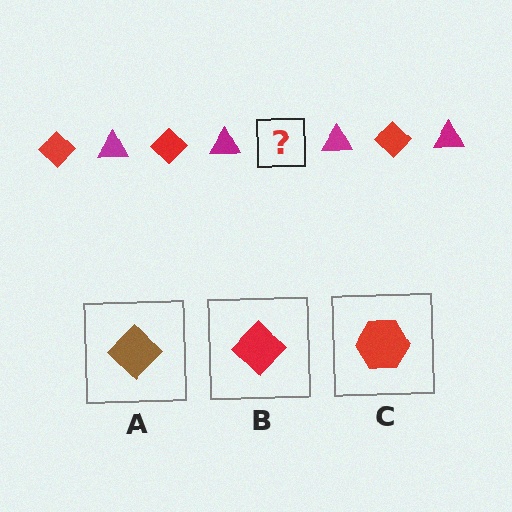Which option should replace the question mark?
Option B.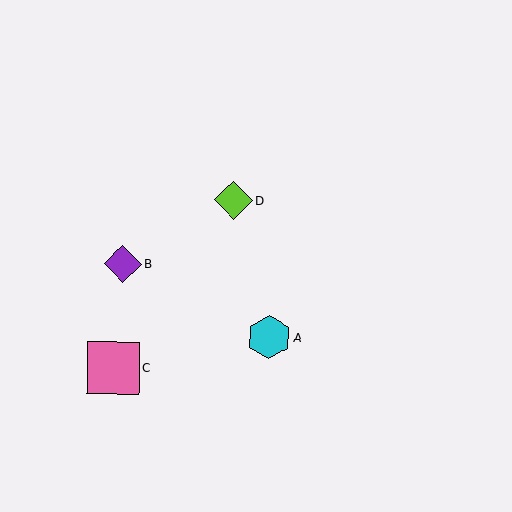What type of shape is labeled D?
Shape D is a lime diamond.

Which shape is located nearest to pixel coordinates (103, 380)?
The pink square (labeled C) at (113, 368) is nearest to that location.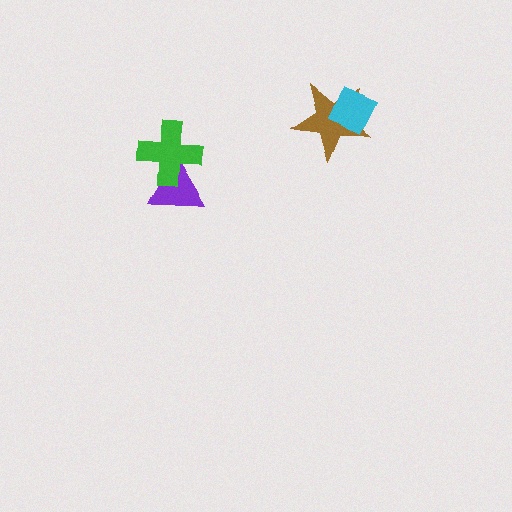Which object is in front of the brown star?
The cyan diamond is in front of the brown star.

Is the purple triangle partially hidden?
Yes, it is partially covered by another shape.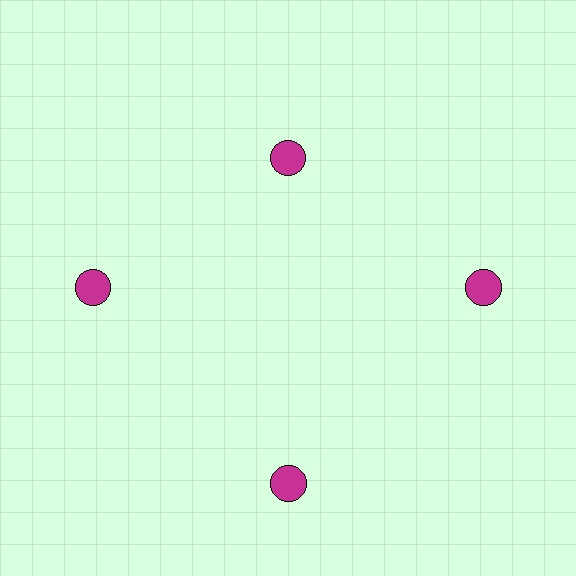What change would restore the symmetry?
The symmetry would be restored by moving it outward, back onto the ring so that all 4 circles sit at equal angles and equal distance from the center.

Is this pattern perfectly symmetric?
No. The 4 magenta circles are arranged in a ring, but one element near the 12 o'clock position is pulled inward toward the center, breaking the 4-fold rotational symmetry.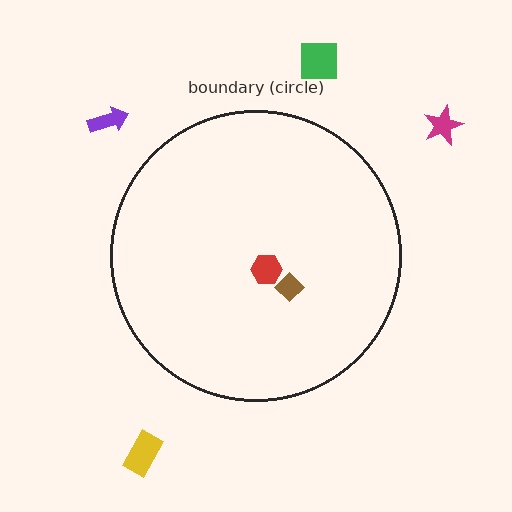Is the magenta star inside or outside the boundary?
Outside.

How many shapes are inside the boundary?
2 inside, 4 outside.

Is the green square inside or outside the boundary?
Outside.